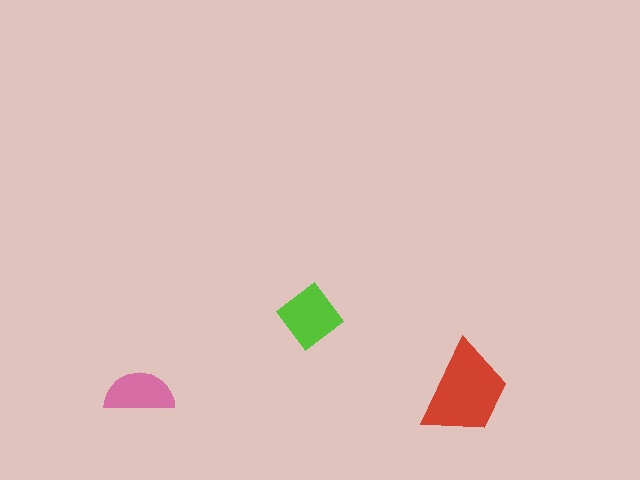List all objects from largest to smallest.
The red trapezoid, the lime diamond, the pink semicircle.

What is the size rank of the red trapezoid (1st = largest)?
1st.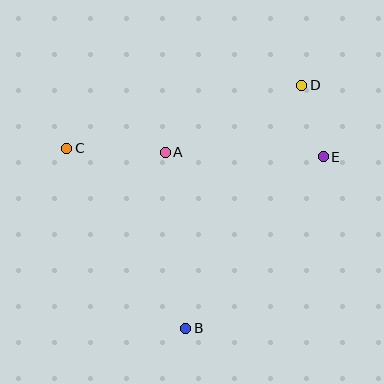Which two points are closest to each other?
Points D and E are closest to each other.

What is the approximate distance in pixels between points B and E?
The distance between B and E is approximately 220 pixels.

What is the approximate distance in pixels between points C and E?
The distance between C and E is approximately 256 pixels.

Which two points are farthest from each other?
Points B and D are farthest from each other.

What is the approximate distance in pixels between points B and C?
The distance between B and C is approximately 216 pixels.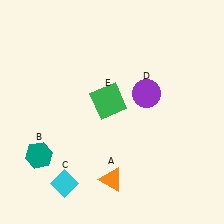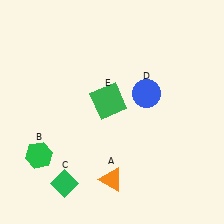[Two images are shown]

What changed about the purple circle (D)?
In Image 1, D is purple. In Image 2, it changed to blue.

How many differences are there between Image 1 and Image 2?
There are 3 differences between the two images.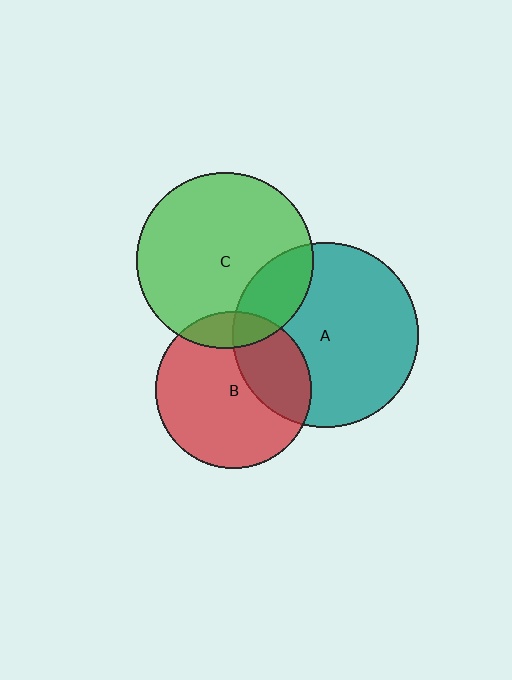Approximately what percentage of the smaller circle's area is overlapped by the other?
Approximately 20%.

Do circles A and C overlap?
Yes.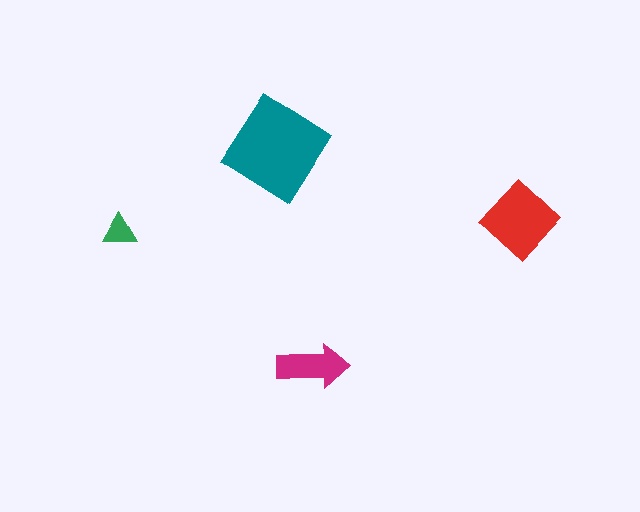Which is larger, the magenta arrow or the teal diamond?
The teal diamond.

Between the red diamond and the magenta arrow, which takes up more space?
The red diamond.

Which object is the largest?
The teal diamond.